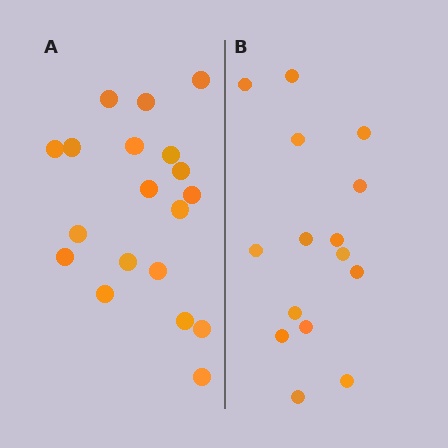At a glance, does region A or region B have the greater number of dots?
Region A (the left region) has more dots.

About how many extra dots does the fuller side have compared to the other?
Region A has about 4 more dots than region B.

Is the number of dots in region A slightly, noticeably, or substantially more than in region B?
Region A has noticeably more, but not dramatically so. The ratio is roughly 1.3 to 1.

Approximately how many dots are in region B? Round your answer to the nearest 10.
About 20 dots. (The exact count is 15, which rounds to 20.)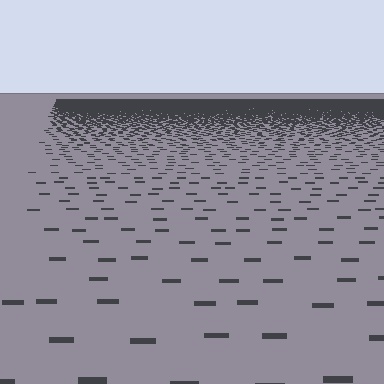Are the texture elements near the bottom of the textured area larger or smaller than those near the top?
Larger. Near the bottom, elements are closer to the viewer and appear at a bigger on-screen size.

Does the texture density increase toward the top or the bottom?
Density increases toward the top.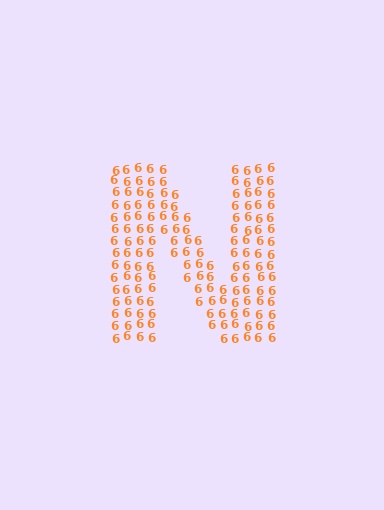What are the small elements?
The small elements are digit 6's.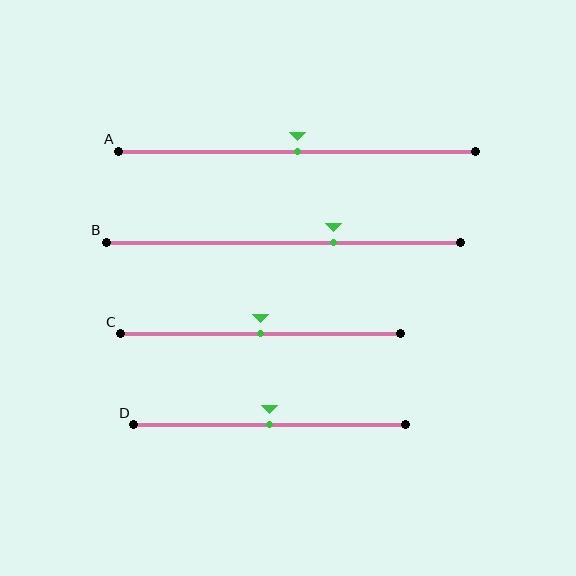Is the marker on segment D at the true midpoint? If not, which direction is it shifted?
Yes, the marker on segment D is at the true midpoint.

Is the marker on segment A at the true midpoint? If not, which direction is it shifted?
Yes, the marker on segment A is at the true midpoint.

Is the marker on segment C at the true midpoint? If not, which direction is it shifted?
Yes, the marker on segment C is at the true midpoint.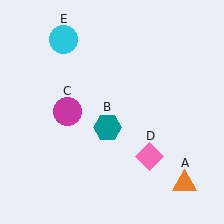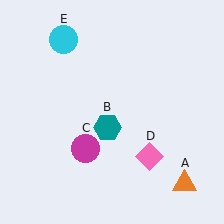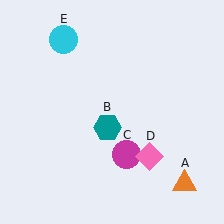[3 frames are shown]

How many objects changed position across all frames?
1 object changed position: magenta circle (object C).